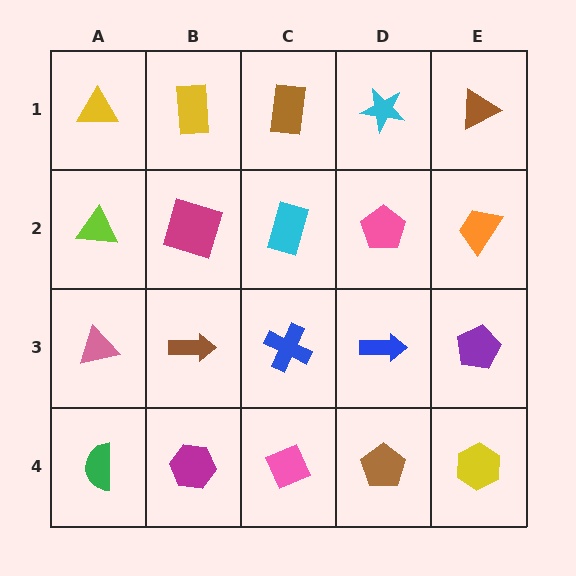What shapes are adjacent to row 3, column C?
A cyan rectangle (row 2, column C), a pink diamond (row 4, column C), a brown arrow (row 3, column B), a blue arrow (row 3, column D).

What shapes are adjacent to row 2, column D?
A cyan star (row 1, column D), a blue arrow (row 3, column D), a cyan rectangle (row 2, column C), an orange trapezoid (row 2, column E).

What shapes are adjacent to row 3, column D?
A pink pentagon (row 2, column D), a brown pentagon (row 4, column D), a blue cross (row 3, column C), a purple pentagon (row 3, column E).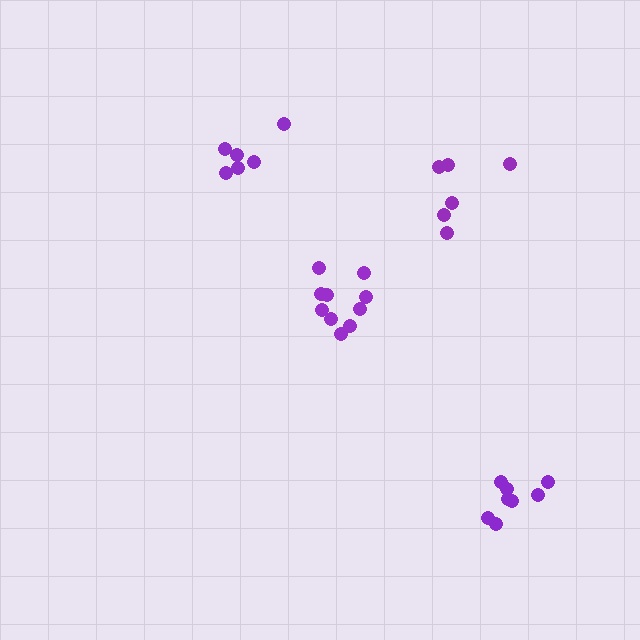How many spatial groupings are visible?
There are 4 spatial groupings.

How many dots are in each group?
Group 1: 6 dots, Group 2: 10 dots, Group 3: 8 dots, Group 4: 6 dots (30 total).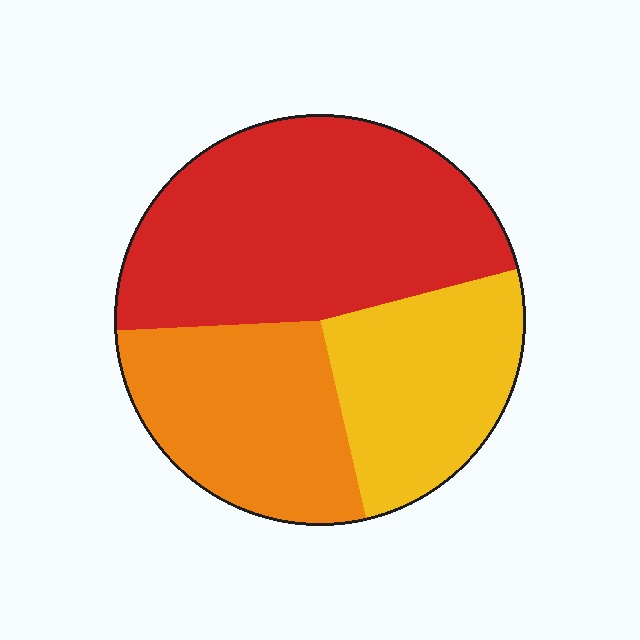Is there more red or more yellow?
Red.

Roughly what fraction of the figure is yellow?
Yellow covers 25% of the figure.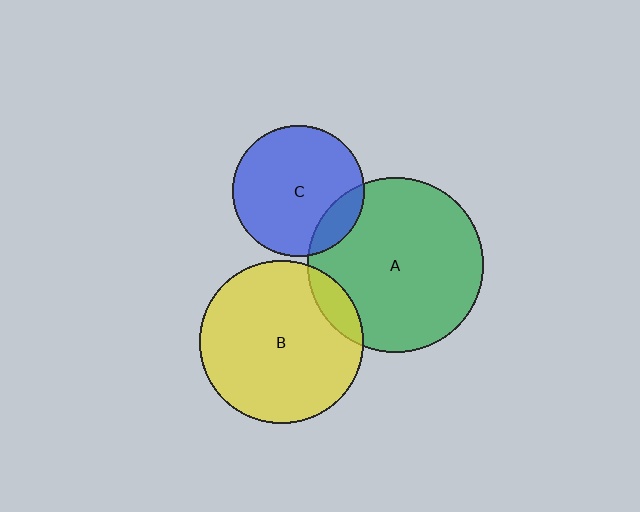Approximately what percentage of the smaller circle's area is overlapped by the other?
Approximately 15%.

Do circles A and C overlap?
Yes.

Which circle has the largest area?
Circle A (green).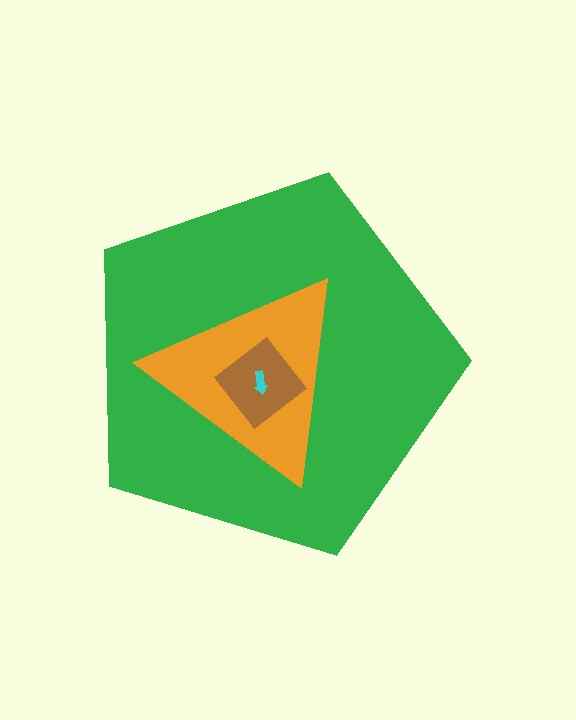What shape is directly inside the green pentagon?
The orange triangle.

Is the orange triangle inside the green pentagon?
Yes.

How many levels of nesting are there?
4.